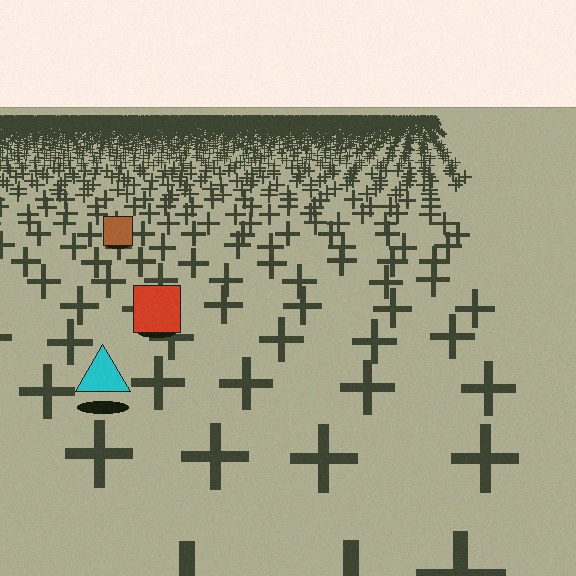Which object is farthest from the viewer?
The brown square is farthest from the viewer. It appears smaller and the ground texture around it is denser.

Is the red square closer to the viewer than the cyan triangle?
No. The cyan triangle is closer — you can tell from the texture gradient: the ground texture is coarser near it.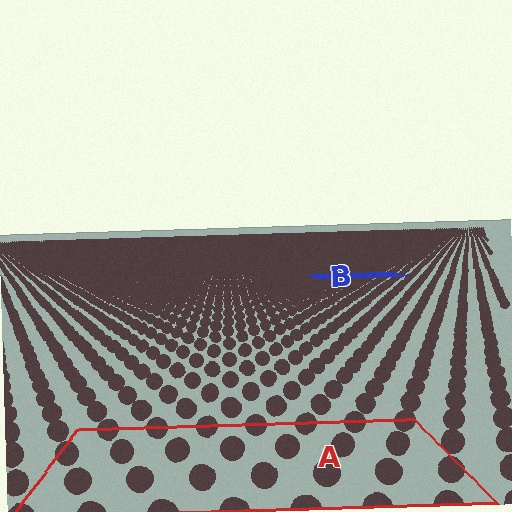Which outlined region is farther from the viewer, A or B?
Region B is farther from the viewer — the texture elements inside it appear smaller and more densely packed.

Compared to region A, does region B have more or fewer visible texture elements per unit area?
Region B has more texture elements per unit area — they are packed more densely because it is farther away.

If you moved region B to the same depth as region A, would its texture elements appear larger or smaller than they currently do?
They would appear larger. At a closer depth, the same texture elements are projected at a bigger on-screen size.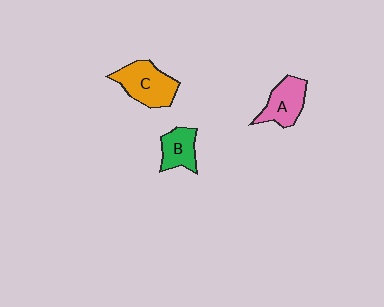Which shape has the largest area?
Shape C (orange).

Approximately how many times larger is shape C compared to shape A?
Approximately 1.2 times.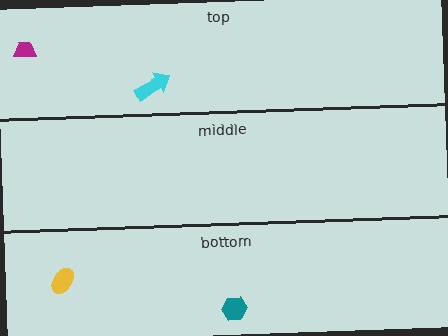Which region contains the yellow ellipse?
The bottom region.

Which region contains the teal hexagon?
The bottom region.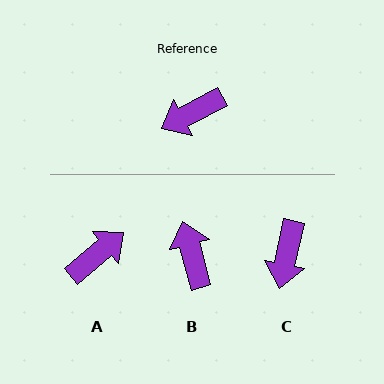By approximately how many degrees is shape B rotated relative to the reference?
Approximately 103 degrees clockwise.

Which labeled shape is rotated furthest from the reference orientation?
A, about 169 degrees away.